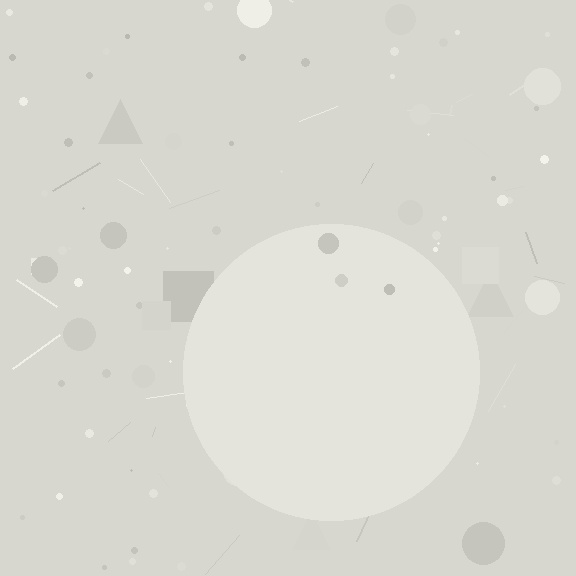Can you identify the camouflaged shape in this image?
The camouflaged shape is a circle.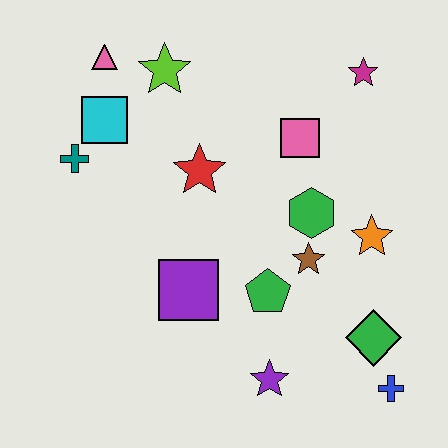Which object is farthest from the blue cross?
The pink triangle is farthest from the blue cross.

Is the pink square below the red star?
No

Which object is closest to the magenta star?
The pink square is closest to the magenta star.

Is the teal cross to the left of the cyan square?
Yes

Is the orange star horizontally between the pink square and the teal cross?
No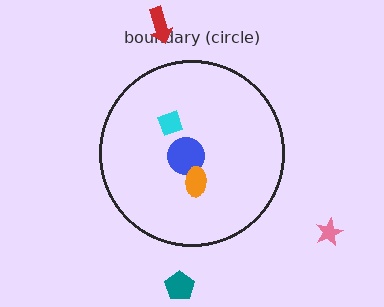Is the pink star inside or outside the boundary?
Outside.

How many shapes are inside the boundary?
3 inside, 3 outside.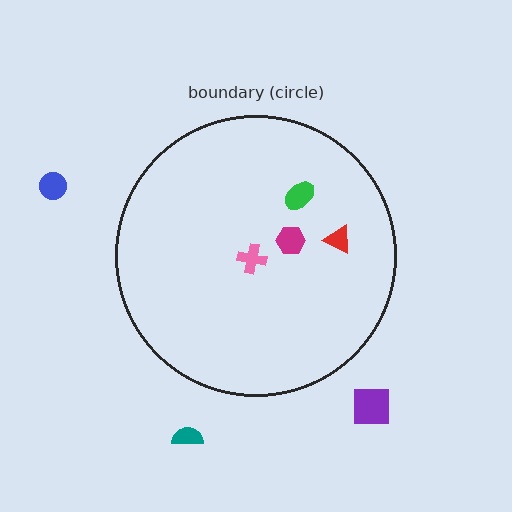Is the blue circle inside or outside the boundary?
Outside.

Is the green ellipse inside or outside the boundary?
Inside.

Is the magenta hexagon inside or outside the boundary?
Inside.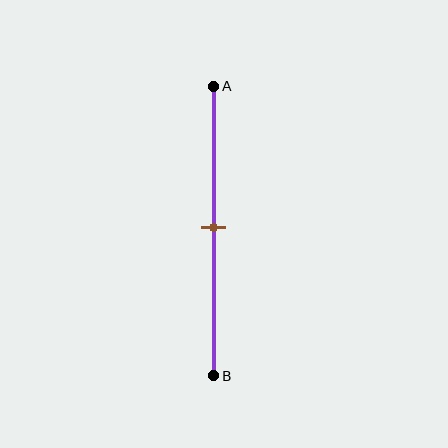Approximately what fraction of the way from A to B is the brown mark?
The brown mark is approximately 50% of the way from A to B.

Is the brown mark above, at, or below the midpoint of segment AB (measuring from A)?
The brown mark is approximately at the midpoint of segment AB.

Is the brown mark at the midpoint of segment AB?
Yes, the mark is approximately at the midpoint.